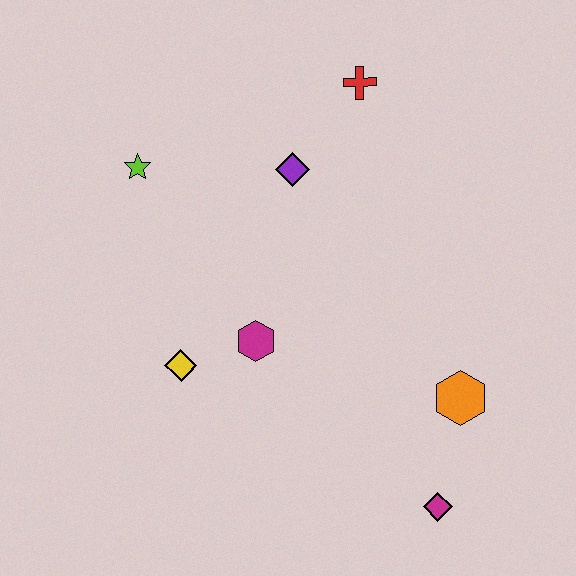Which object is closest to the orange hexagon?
The magenta diamond is closest to the orange hexagon.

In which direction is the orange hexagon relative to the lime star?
The orange hexagon is to the right of the lime star.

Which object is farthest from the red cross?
The magenta diamond is farthest from the red cross.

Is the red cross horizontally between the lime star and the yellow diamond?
No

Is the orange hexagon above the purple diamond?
No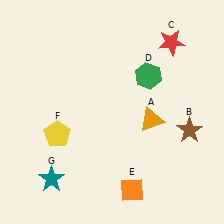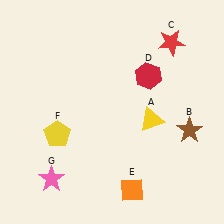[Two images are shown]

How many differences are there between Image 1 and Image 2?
There are 3 differences between the two images.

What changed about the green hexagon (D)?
In Image 1, D is green. In Image 2, it changed to red.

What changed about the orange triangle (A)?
In Image 1, A is orange. In Image 2, it changed to yellow.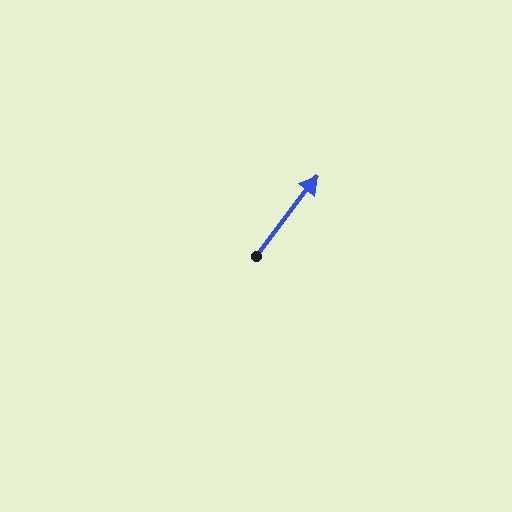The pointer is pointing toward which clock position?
Roughly 1 o'clock.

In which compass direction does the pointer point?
Northeast.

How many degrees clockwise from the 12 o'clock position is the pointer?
Approximately 37 degrees.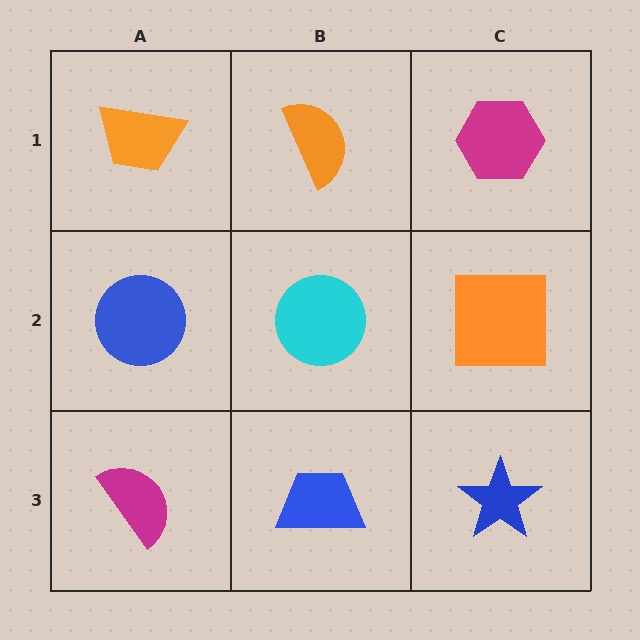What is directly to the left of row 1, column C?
An orange semicircle.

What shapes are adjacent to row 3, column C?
An orange square (row 2, column C), a blue trapezoid (row 3, column B).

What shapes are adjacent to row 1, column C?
An orange square (row 2, column C), an orange semicircle (row 1, column B).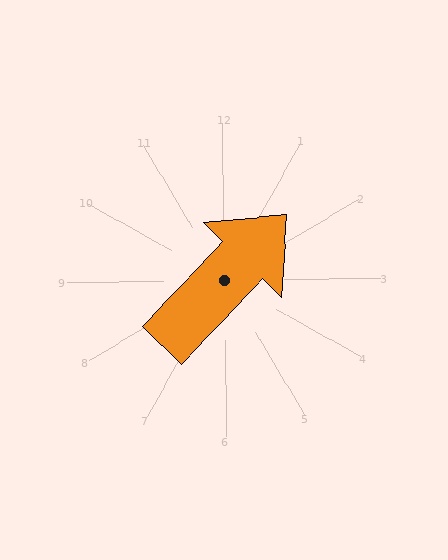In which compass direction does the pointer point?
Northeast.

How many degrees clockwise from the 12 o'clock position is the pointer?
Approximately 44 degrees.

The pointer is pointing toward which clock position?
Roughly 1 o'clock.